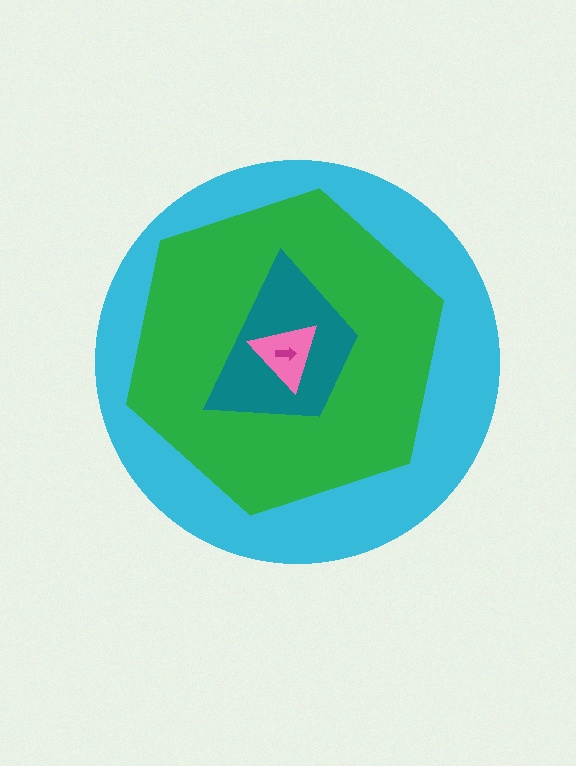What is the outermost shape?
The cyan circle.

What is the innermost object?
The magenta arrow.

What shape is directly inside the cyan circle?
The green hexagon.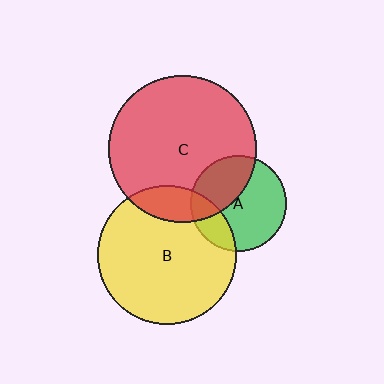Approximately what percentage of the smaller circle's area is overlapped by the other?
Approximately 40%.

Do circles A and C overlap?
Yes.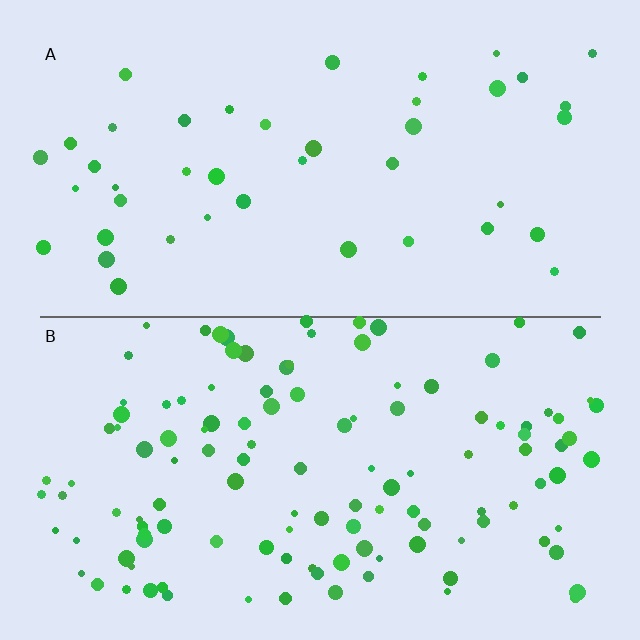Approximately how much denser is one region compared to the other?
Approximately 2.9× — region B over region A.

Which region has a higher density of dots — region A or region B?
B (the bottom).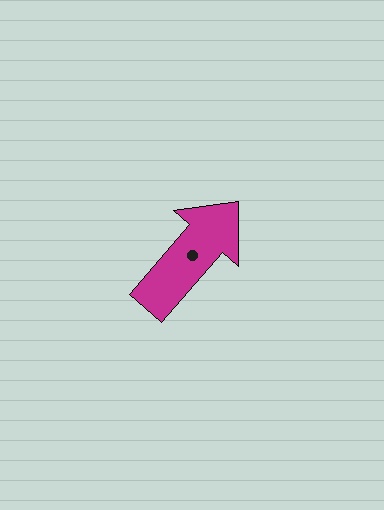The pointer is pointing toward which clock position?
Roughly 1 o'clock.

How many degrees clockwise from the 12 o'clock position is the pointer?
Approximately 41 degrees.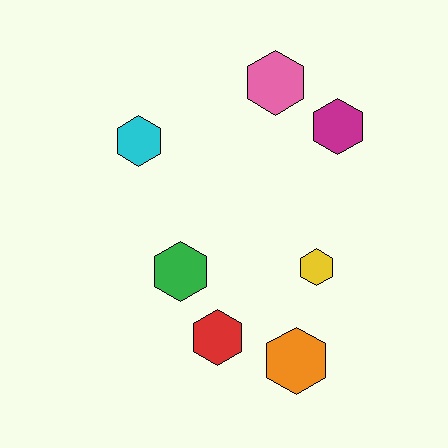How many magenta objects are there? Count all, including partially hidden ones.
There is 1 magenta object.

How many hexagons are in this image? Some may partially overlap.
There are 7 hexagons.